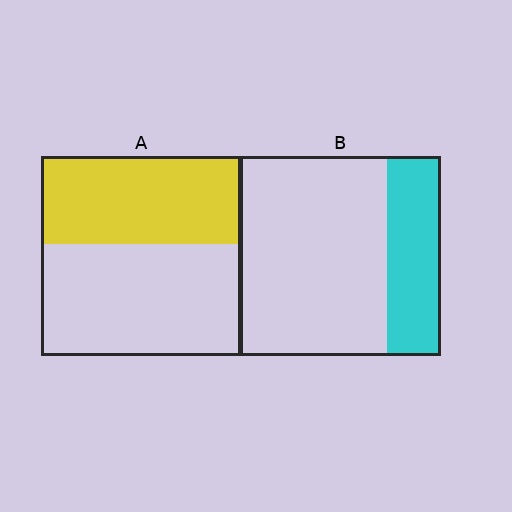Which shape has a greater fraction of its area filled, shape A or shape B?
Shape A.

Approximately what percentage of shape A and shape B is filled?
A is approximately 45% and B is approximately 25%.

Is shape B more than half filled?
No.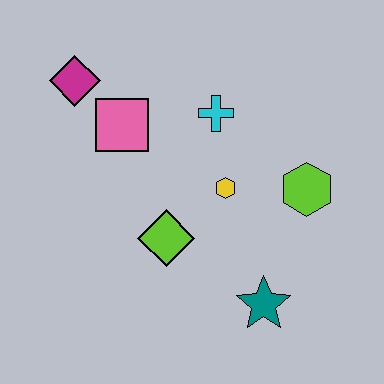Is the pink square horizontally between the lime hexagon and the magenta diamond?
Yes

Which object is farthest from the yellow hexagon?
The magenta diamond is farthest from the yellow hexagon.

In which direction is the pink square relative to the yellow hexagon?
The pink square is to the left of the yellow hexagon.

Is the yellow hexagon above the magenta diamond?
No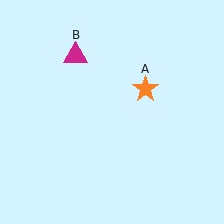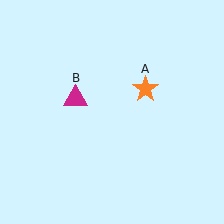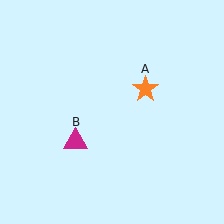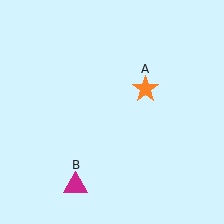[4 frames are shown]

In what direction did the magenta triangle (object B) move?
The magenta triangle (object B) moved down.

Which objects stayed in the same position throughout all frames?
Orange star (object A) remained stationary.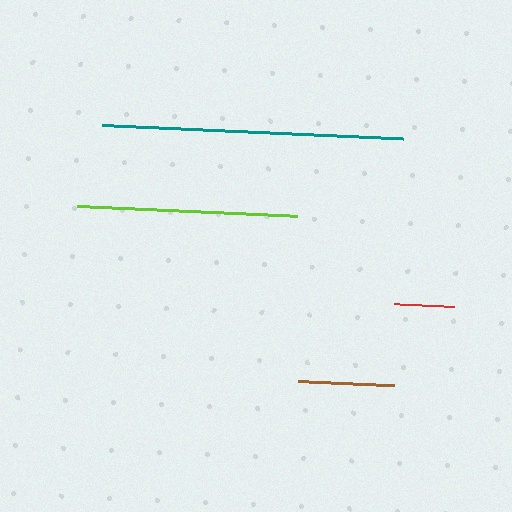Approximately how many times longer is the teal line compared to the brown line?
The teal line is approximately 3.1 times the length of the brown line.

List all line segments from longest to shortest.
From longest to shortest: teal, lime, brown, red.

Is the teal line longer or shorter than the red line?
The teal line is longer than the red line.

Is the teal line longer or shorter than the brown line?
The teal line is longer than the brown line.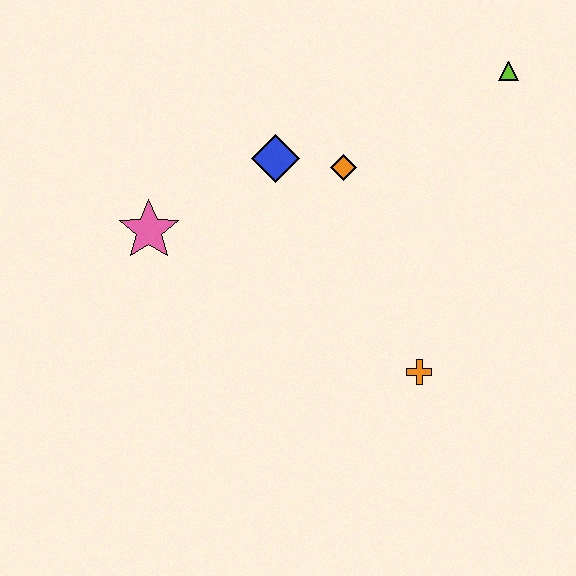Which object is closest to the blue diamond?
The orange diamond is closest to the blue diamond.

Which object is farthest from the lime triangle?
The pink star is farthest from the lime triangle.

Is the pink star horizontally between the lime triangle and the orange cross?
No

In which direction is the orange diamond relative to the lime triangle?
The orange diamond is to the left of the lime triangle.